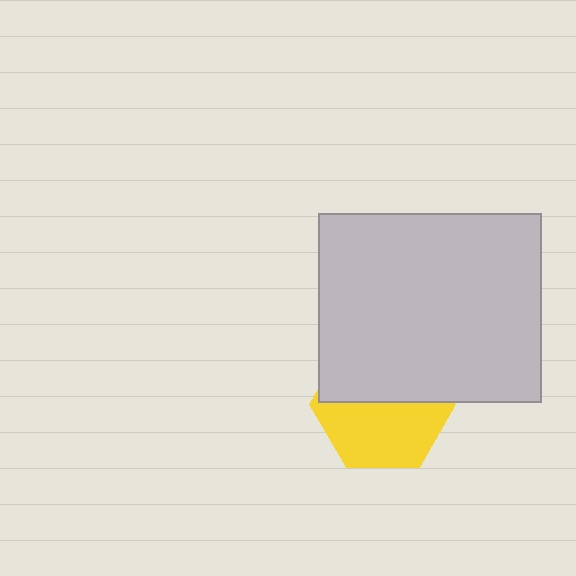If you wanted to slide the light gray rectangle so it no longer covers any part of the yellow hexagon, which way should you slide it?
Slide it up — that is the most direct way to separate the two shapes.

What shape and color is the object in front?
The object in front is a light gray rectangle.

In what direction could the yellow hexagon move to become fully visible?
The yellow hexagon could move down. That would shift it out from behind the light gray rectangle entirely.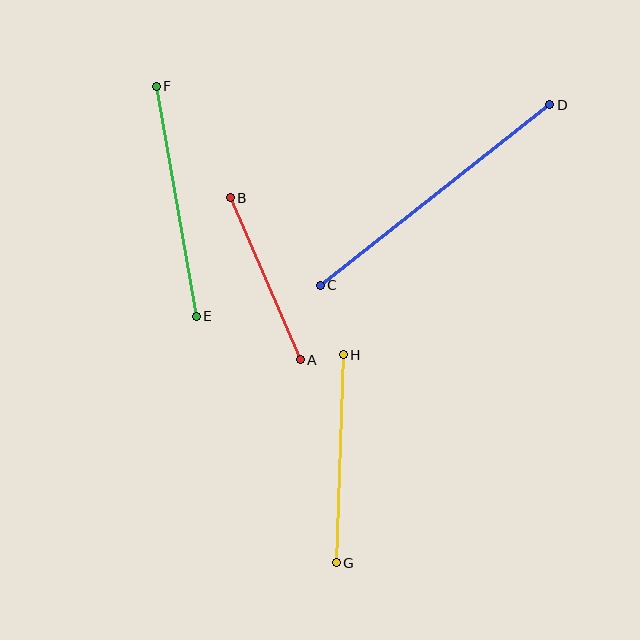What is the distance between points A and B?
The distance is approximately 176 pixels.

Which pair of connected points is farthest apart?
Points C and D are farthest apart.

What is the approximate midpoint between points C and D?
The midpoint is at approximately (435, 195) pixels.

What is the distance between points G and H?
The distance is approximately 208 pixels.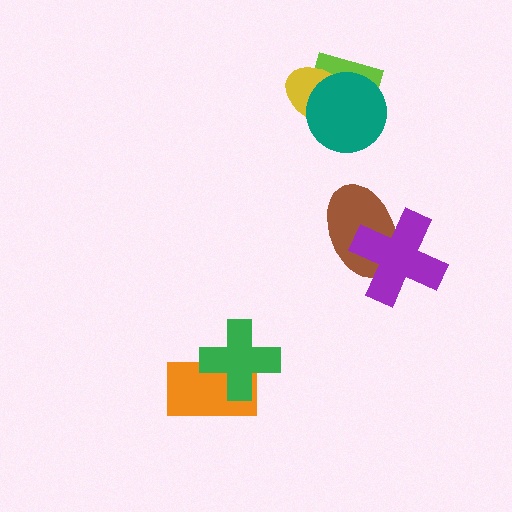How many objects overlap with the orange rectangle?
1 object overlaps with the orange rectangle.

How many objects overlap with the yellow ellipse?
2 objects overlap with the yellow ellipse.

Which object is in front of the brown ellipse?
The purple cross is in front of the brown ellipse.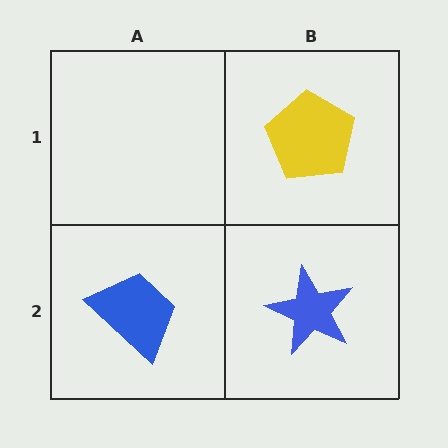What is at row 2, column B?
A blue star.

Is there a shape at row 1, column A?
No, that cell is empty.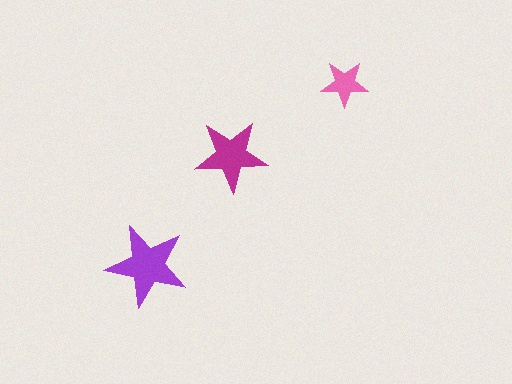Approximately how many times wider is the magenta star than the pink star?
About 1.5 times wider.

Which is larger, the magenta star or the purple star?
The purple one.